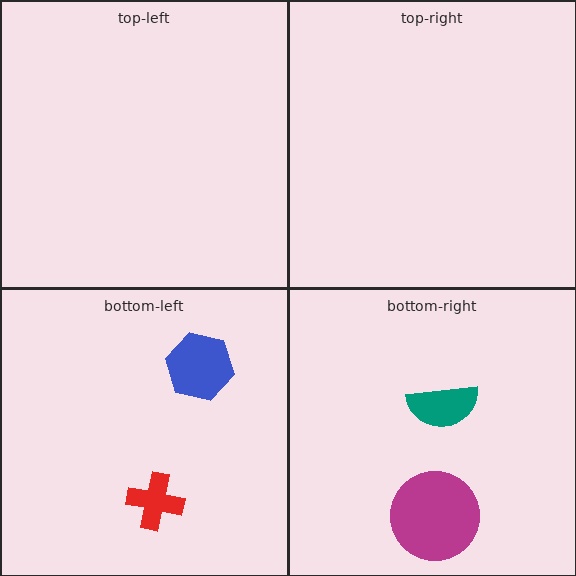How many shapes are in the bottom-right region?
2.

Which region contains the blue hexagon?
The bottom-left region.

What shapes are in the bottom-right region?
The teal semicircle, the magenta circle.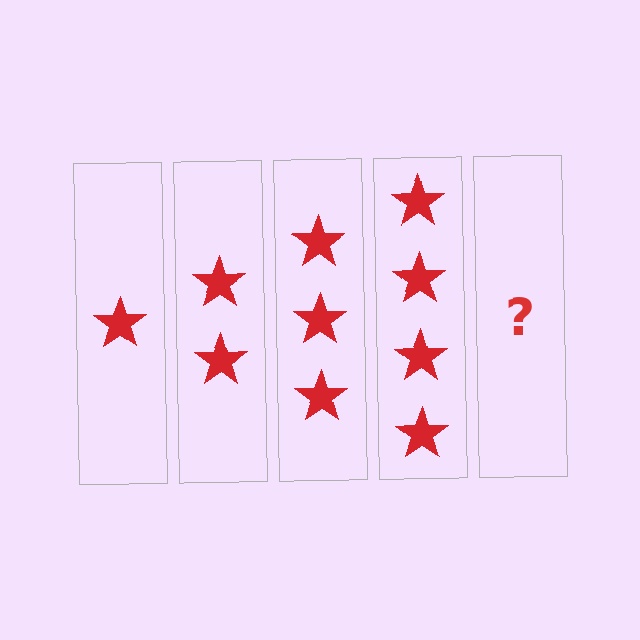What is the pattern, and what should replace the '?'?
The pattern is that each step adds one more star. The '?' should be 5 stars.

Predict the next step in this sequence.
The next step is 5 stars.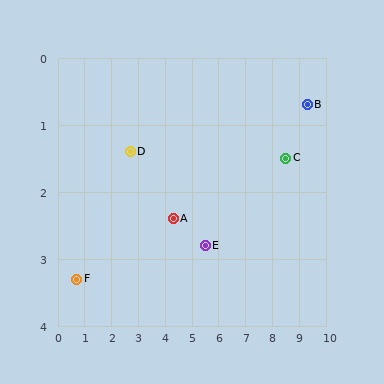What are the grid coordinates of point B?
Point B is at approximately (9.3, 0.7).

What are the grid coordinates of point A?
Point A is at approximately (4.3, 2.4).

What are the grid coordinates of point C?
Point C is at approximately (8.5, 1.5).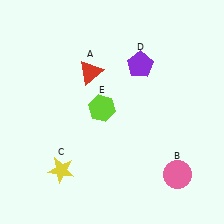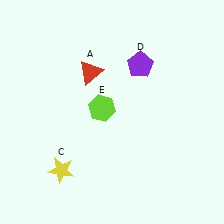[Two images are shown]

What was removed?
The pink circle (B) was removed in Image 2.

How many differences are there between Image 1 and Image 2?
There is 1 difference between the two images.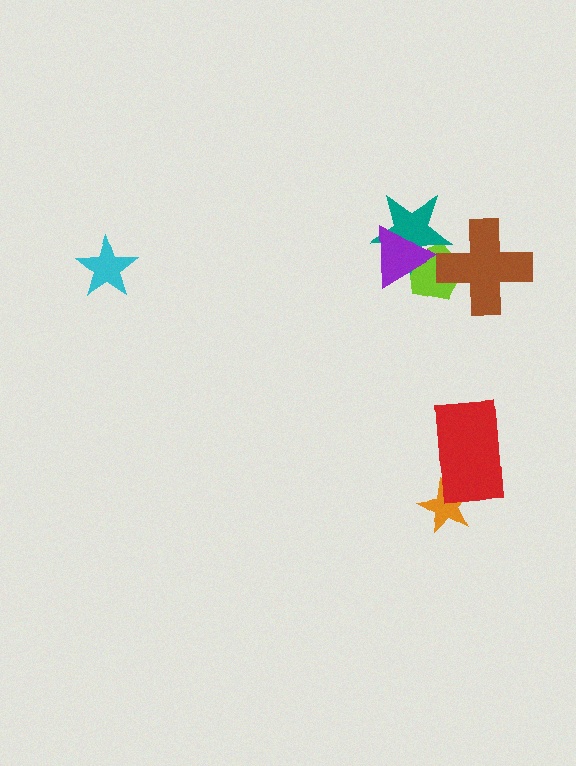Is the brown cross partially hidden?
Yes, it is partially covered by another shape.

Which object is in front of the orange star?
The red rectangle is in front of the orange star.